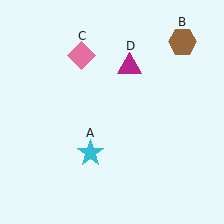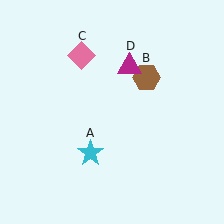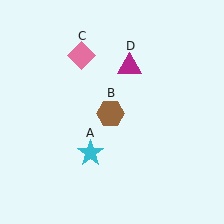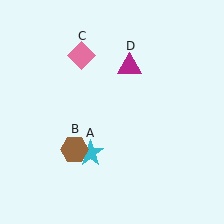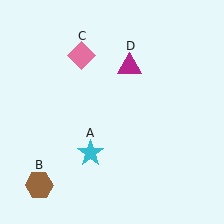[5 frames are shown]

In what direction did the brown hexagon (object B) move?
The brown hexagon (object B) moved down and to the left.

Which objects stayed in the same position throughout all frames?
Cyan star (object A) and pink diamond (object C) and magenta triangle (object D) remained stationary.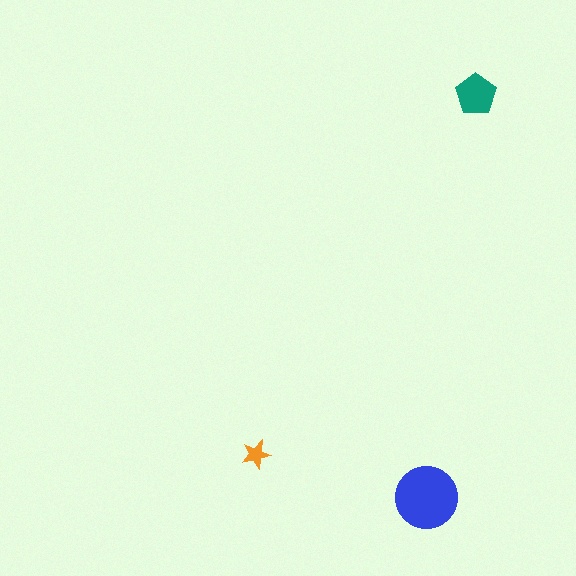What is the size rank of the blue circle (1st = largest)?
1st.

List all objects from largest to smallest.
The blue circle, the teal pentagon, the orange star.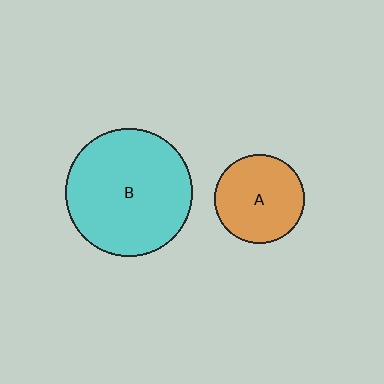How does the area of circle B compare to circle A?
Approximately 2.0 times.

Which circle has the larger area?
Circle B (cyan).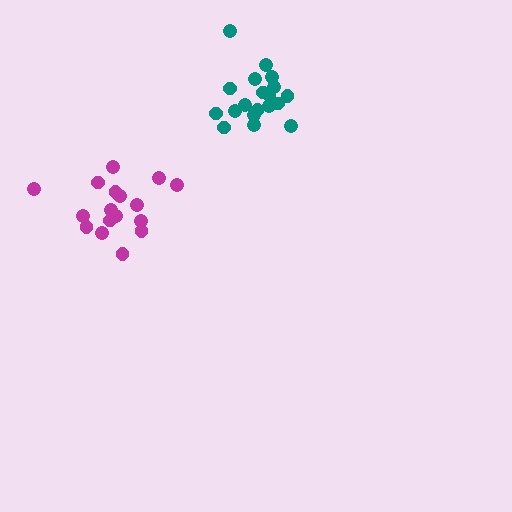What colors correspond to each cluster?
The clusters are colored: teal, magenta.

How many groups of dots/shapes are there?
There are 2 groups.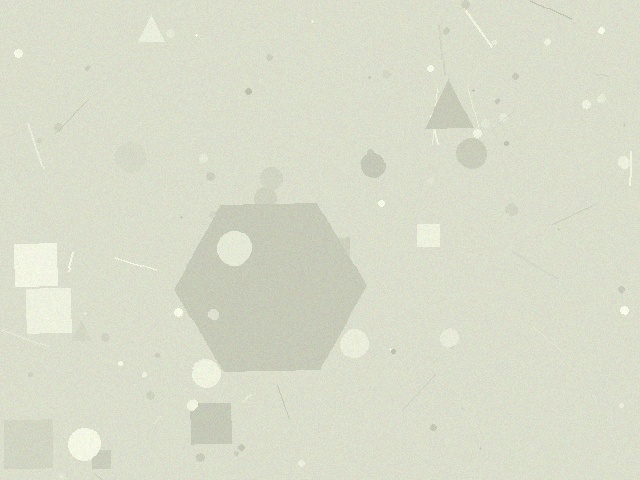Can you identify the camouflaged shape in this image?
The camouflaged shape is a hexagon.